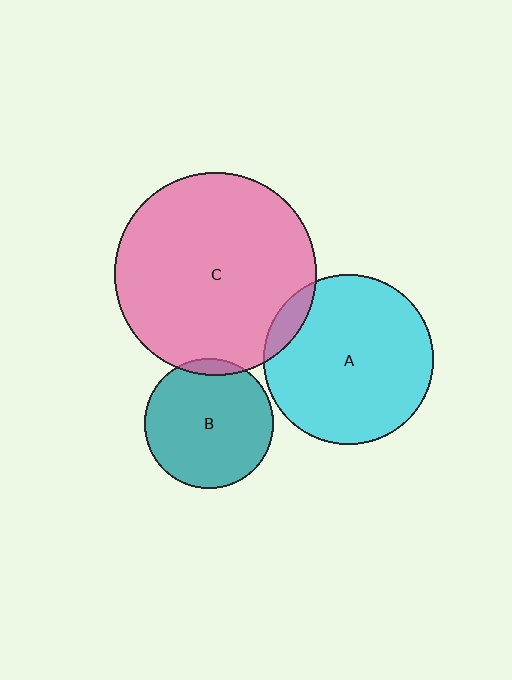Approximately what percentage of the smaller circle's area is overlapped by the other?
Approximately 5%.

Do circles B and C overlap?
Yes.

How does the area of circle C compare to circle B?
Approximately 2.5 times.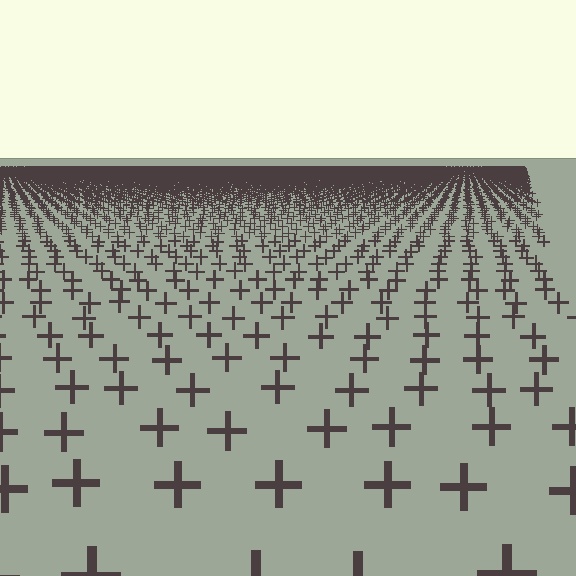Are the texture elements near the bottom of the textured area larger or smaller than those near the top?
Larger. Near the bottom, elements are closer to the viewer and appear at a bigger on-screen size.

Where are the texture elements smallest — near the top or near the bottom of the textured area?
Near the top.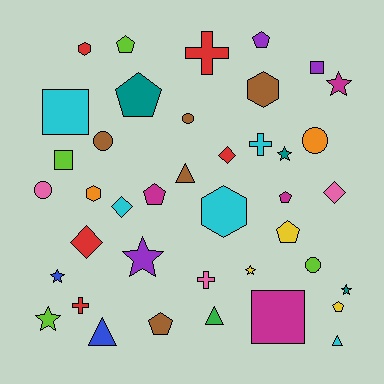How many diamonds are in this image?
There are 4 diamonds.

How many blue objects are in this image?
There are 2 blue objects.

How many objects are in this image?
There are 40 objects.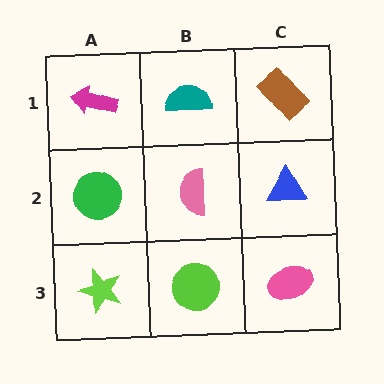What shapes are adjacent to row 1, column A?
A green circle (row 2, column A), a teal semicircle (row 1, column B).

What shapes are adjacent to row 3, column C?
A blue triangle (row 2, column C), a lime circle (row 3, column B).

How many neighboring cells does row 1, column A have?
2.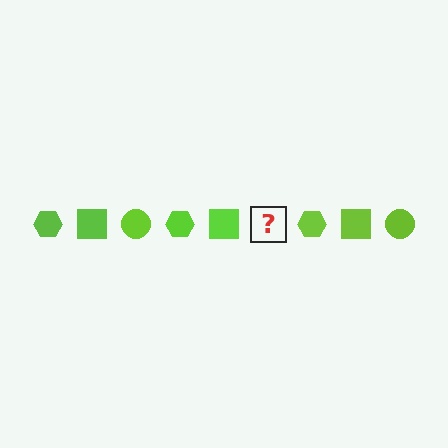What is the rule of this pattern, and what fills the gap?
The rule is that the pattern cycles through hexagon, square, circle shapes in lime. The gap should be filled with a lime circle.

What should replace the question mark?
The question mark should be replaced with a lime circle.